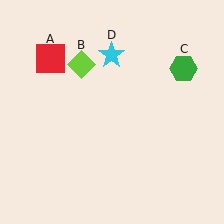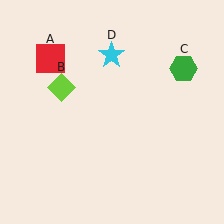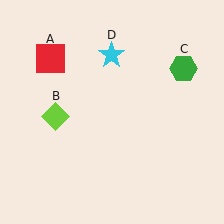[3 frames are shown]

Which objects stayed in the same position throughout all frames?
Red square (object A) and green hexagon (object C) and cyan star (object D) remained stationary.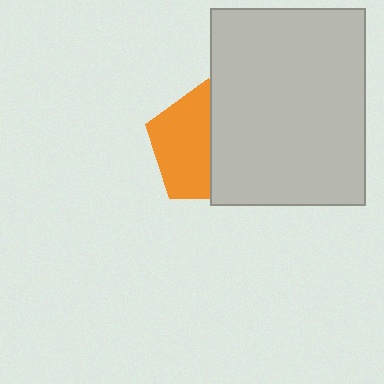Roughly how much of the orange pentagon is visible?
About half of it is visible (roughly 51%).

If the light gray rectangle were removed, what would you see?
You would see the complete orange pentagon.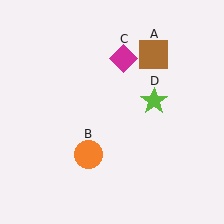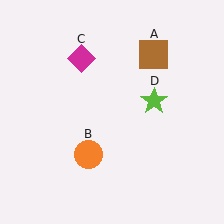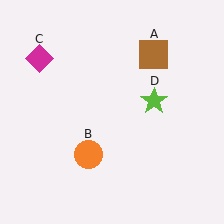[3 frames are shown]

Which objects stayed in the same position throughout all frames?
Brown square (object A) and orange circle (object B) and lime star (object D) remained stationary.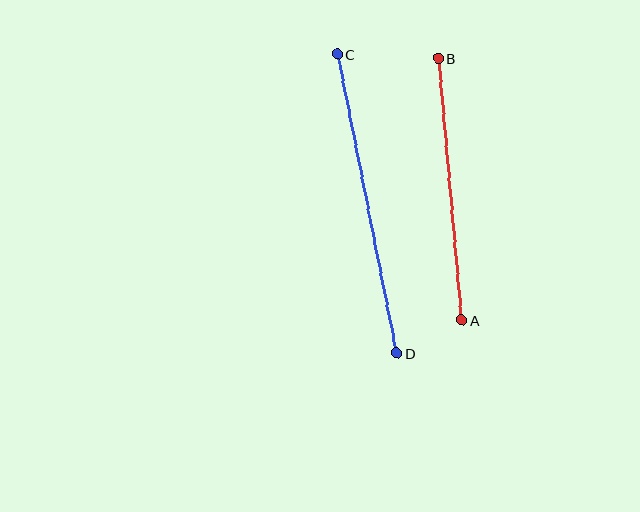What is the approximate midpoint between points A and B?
The midpoint is at approximately (450, 189) pixels.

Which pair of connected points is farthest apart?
Points C and D are farthest apart.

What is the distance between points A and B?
The distance is approximately 263 pixels.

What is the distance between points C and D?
The distance is approximately 305 pixels.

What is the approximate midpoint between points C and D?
The midpoint is at approximately (367, 204) pixels.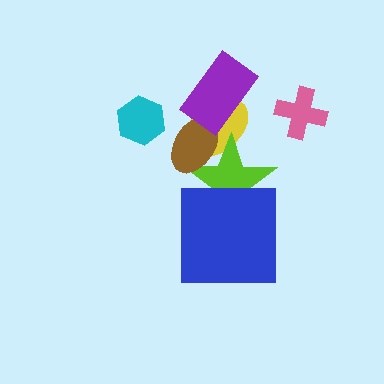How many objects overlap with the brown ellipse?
3 objects overlap with the brown ellipse.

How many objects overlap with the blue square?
1 object overlaps with the blue square.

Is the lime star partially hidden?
Yes, it is partially covered by another shape.